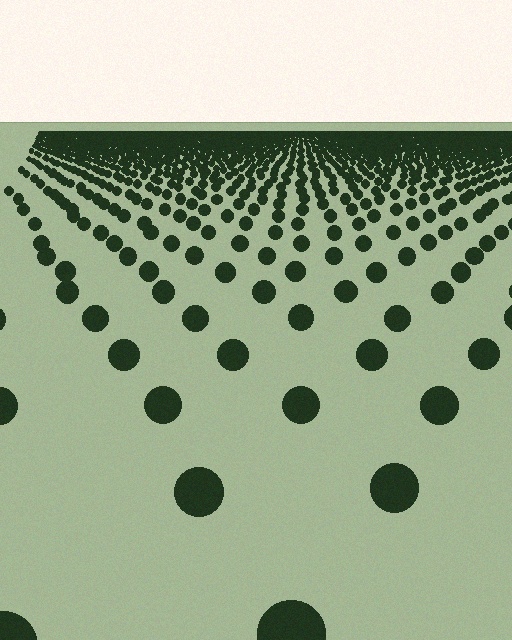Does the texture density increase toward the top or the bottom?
Density increases toward the top.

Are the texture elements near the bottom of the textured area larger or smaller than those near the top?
Larger. Near the bottom, elements are closer to the viewer and appear at a bigger on-screen size.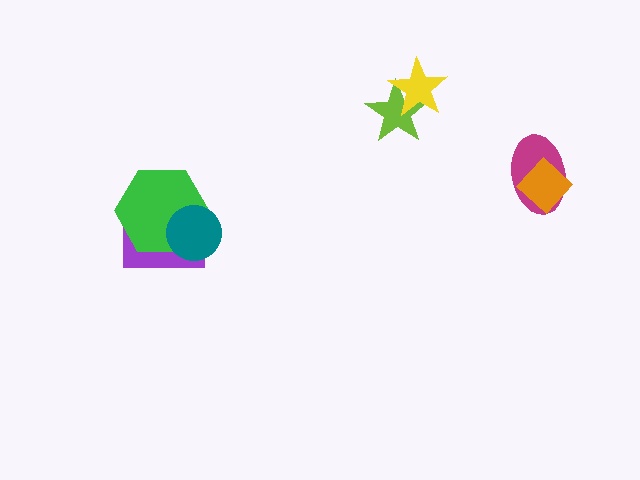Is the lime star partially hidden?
Yes, it is partially covered by another shape.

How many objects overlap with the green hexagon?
2 objects overlap with the green hexagon.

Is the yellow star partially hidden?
No, no other shape covers it.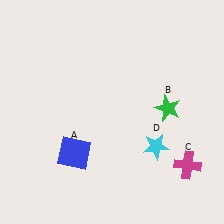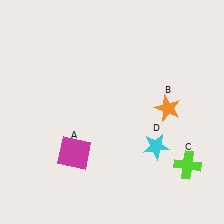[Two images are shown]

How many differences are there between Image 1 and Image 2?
There are 3 differences between the two images.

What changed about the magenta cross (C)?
In Image 1, C is magenta. In Image 2, it changed to lime.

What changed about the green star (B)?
In Image 1, B is green. In Image 2, it changed to orange.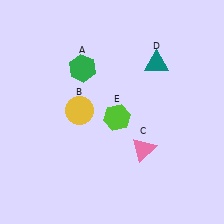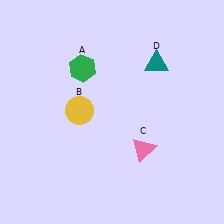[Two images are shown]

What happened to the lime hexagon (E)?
The lime hexagon (E) was removed in Image 2. It was in the bottom-right area of Image 1.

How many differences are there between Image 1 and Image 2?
There is 1 difference between the two images.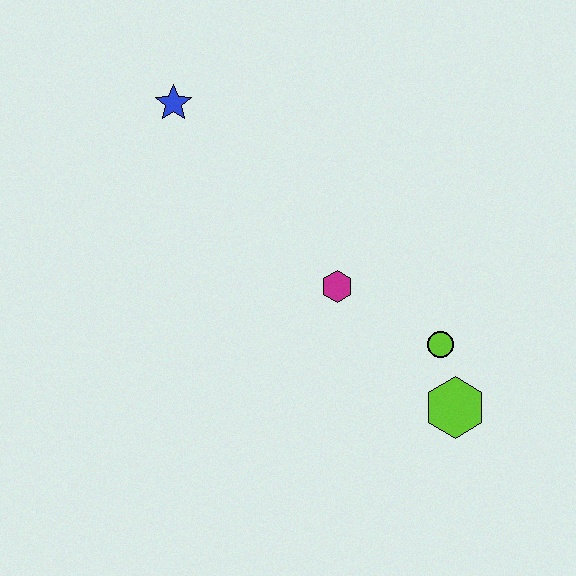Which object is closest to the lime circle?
The lime hexagon is closest to the lime circle.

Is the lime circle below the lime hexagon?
No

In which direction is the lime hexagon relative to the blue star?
The lime hexagon is below the blue star.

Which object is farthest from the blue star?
The lime hexagon is farthest from the blue star.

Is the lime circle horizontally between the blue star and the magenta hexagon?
No